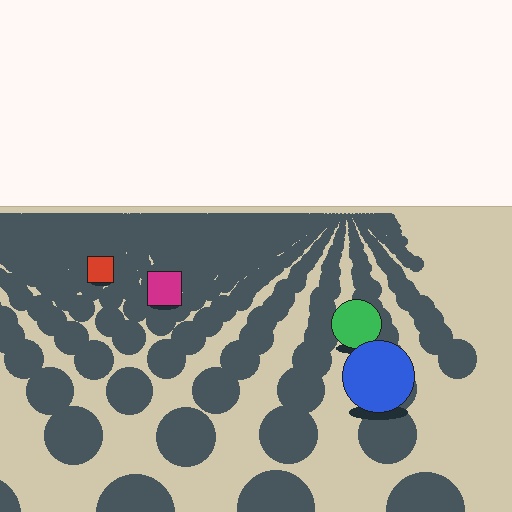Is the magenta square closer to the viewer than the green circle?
No. The green circle is closer — you can tell from the texture gradient: the ground texture is coarser near it.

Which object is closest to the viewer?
The blue circle is closest. The texture marks near it are larger and more spread out.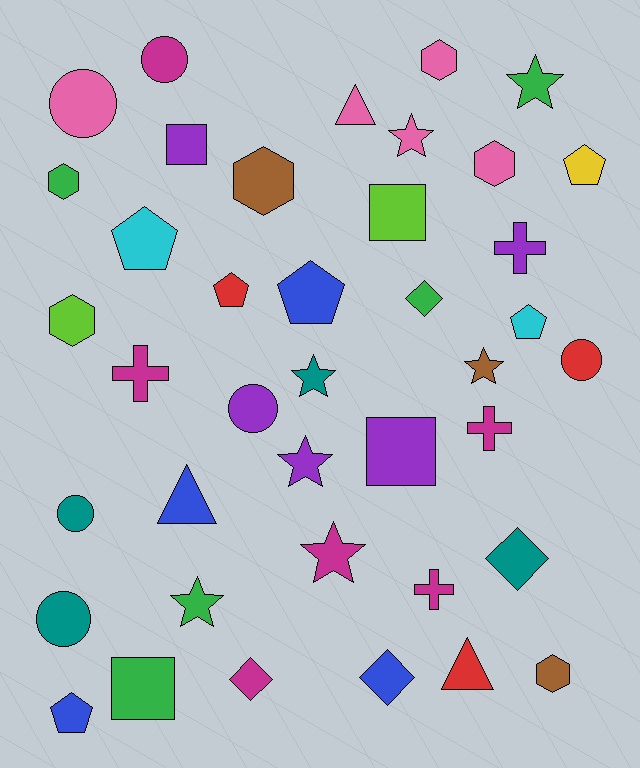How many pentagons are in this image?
There are 6 pentagons.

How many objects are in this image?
There are 40 objects.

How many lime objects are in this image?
There are 2 lime objects.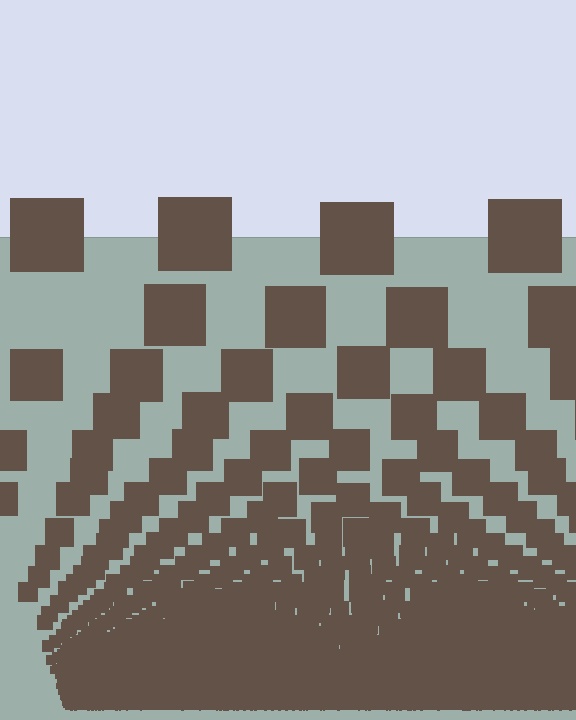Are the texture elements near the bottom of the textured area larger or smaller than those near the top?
Smaller. The gradient is inverted — elements near the bottom are smaller and denser.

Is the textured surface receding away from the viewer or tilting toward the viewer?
The surface appears to tilt toward the viewer. Texture elements get larger and sparser toward the top.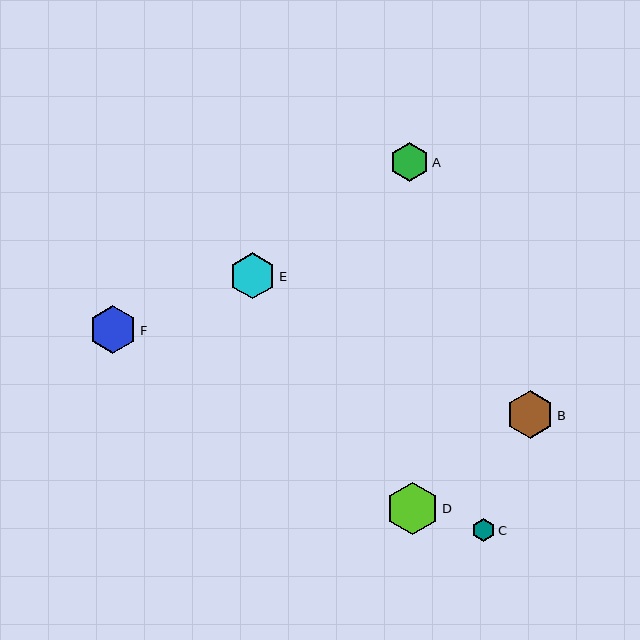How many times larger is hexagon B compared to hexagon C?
Hexagon B is approximately 2.1 times the size of hexagon C.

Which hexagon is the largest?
Hexagon D is the largest with a size of approximately 52 pixels.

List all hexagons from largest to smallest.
From largest to smallest: D, B, F, E, A, C.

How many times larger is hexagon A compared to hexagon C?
Hexagon A is approximately 1.7 times the size of hexagon C.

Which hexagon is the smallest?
Hexagon C is the smallest with a size of approximately 23 pixels.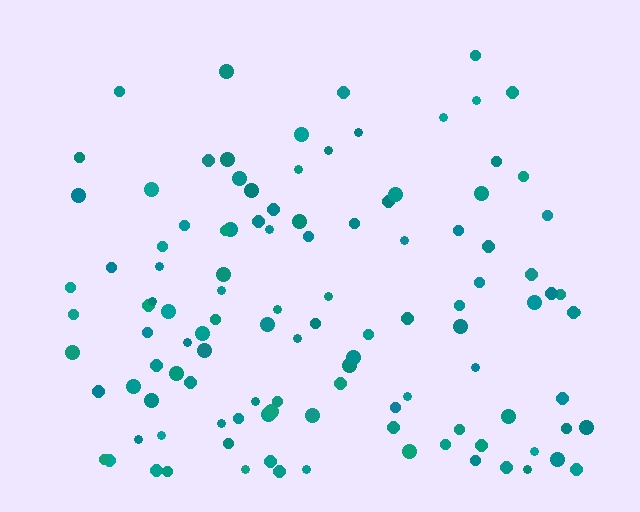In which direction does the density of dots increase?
From top to bottom, with the bottom side densest.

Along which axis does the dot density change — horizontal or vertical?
Vertical.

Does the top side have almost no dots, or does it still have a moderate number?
Still a moderate number, just noticeably fewer than the bottom.